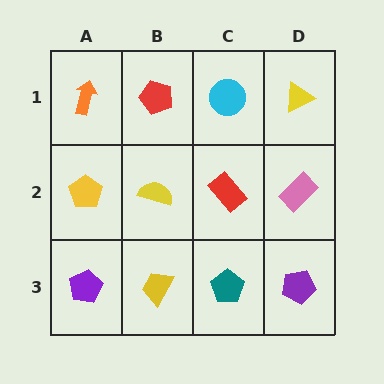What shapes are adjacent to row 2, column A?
An orange arrow (row 1, column A), a purple pentagon (row 3, column A), a yellow semicircle (row 2, column B).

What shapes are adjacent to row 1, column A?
A yellow pentagon (row 2, column A), a red pentagon (row 1, column B).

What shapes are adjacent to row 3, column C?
A red rectangle (row 2, column C), a yellow trapezoid (row 3, column B), a purple pentagon (row 3, column D).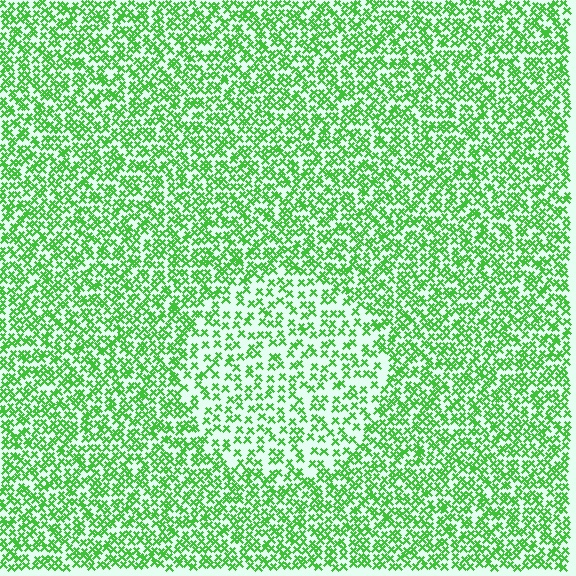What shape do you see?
I see a circle.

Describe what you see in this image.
The image contains small green elements arranged at two different densities. A circle-shaped region is visible where the elements are less densely packed than the surrounding area.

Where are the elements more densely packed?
The elements are more densely packed outside the circle boundary.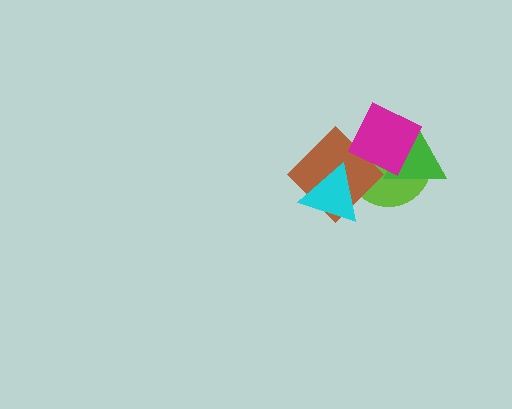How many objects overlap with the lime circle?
4 objects overlap with the lime circle.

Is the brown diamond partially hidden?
Yes, it is partially covered by another shape.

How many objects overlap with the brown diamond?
3 objects overlap with the brown diamond.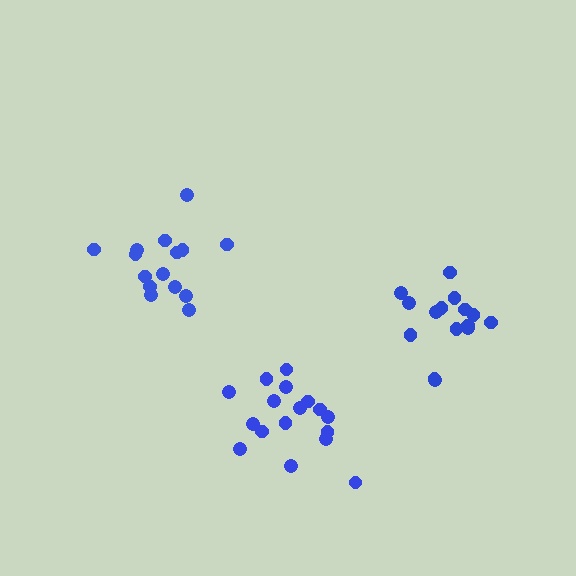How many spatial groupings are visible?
There are 3 spatial groupings.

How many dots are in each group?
Group 1: 15 dots, Group 2: 15 dots, Group 3: 17 dots (47 total).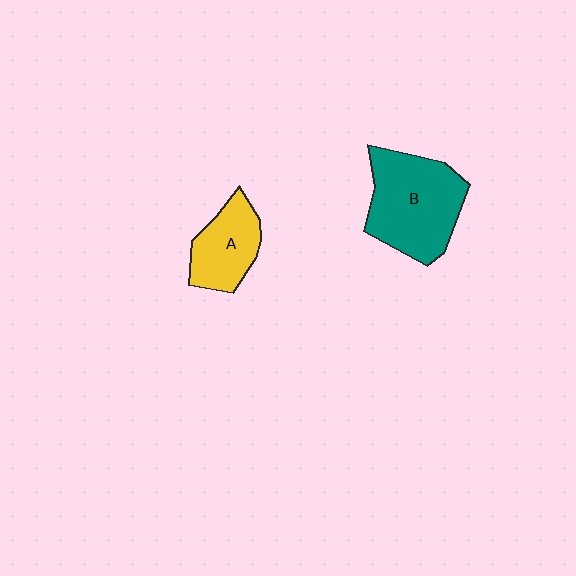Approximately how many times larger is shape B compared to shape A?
Approximately 1.7 times.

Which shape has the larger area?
Shape B (teal).